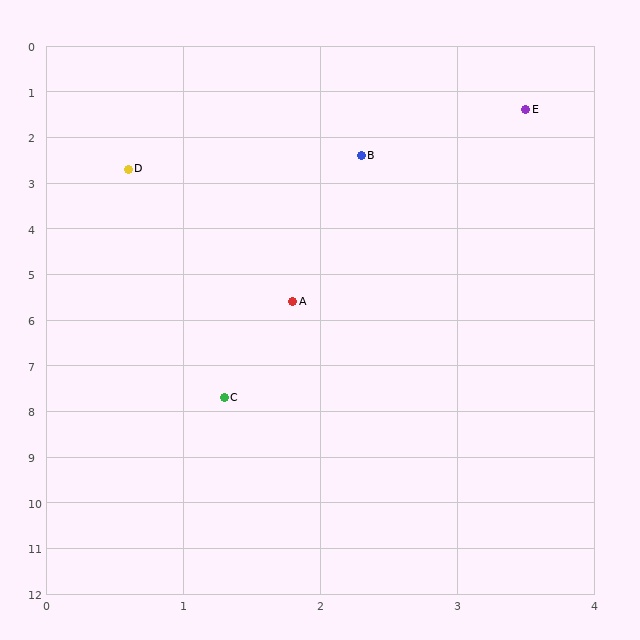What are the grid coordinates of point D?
Point D is at approximately (0.6, 2.7).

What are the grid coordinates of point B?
Point B is at approximately (2.3, 2.4).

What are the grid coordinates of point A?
Point A is at approximately (1.8, 5.6).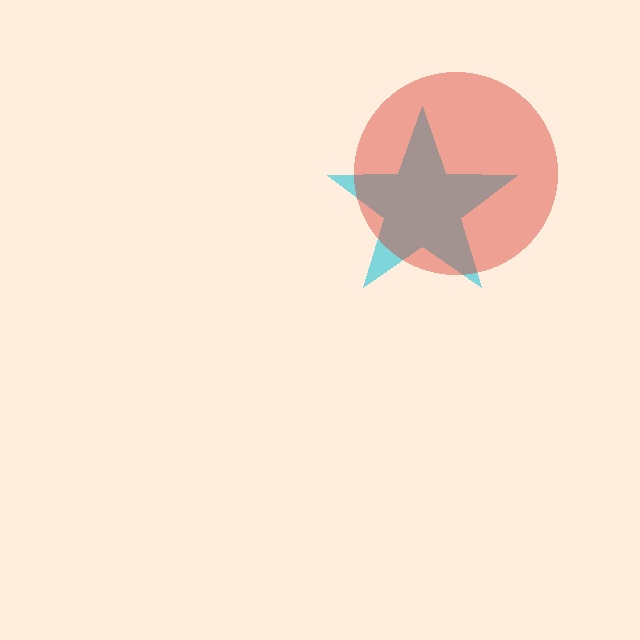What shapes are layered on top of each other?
The layered shapes are: a cyan star, a red circle.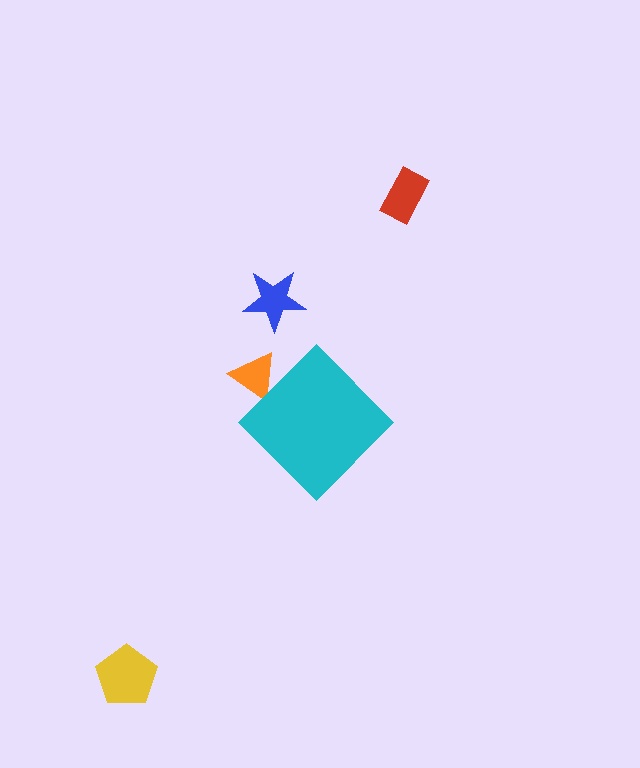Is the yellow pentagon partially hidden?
No, the yellow pentagon is fully visible.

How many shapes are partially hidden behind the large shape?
1 shape is partially hidden.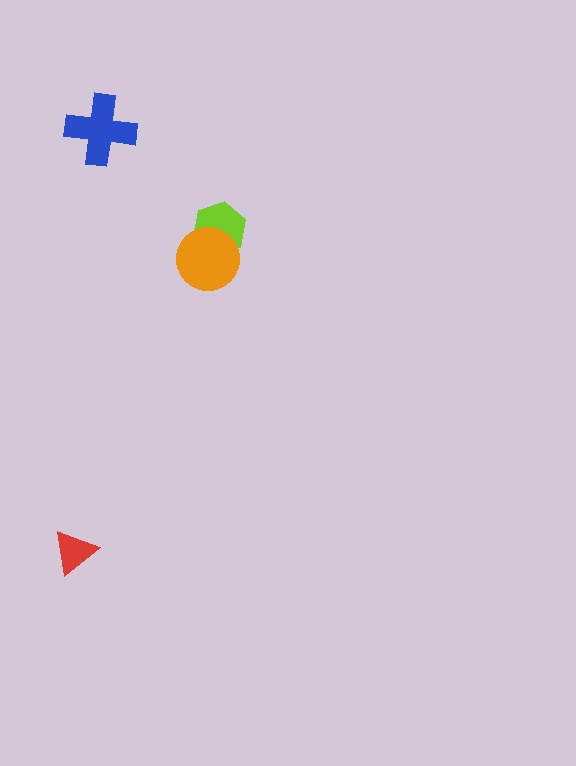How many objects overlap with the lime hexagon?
1 object overlaps with the lime hexagon.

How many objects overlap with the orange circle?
1 object overlaps with the orange circle.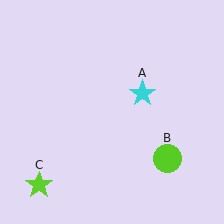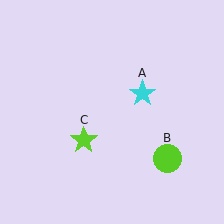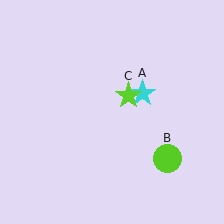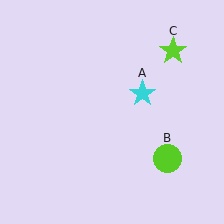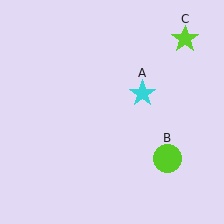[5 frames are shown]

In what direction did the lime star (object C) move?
The lime star (object C) moved up and to the right.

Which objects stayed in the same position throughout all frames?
Cyan star (object A) and lime circle (object B) remained stationary.